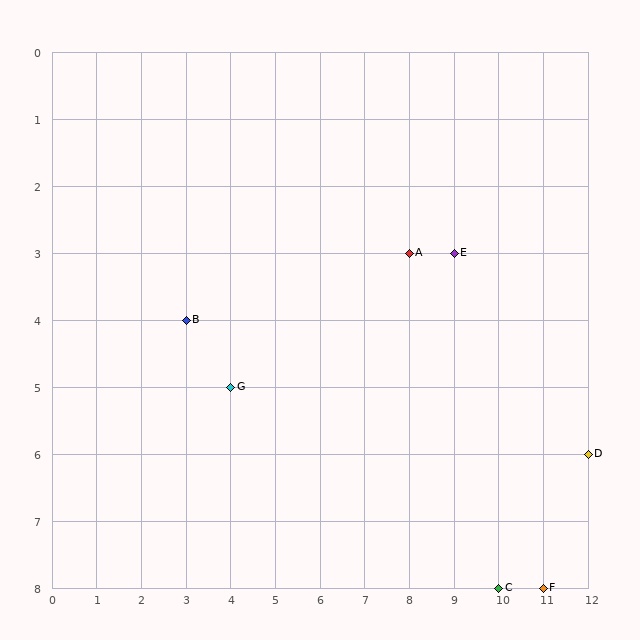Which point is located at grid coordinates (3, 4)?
Point B is at (3, 4).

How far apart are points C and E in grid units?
Points C and E are 1 column and 5 rows apart (about 5.1 grid units diagonally).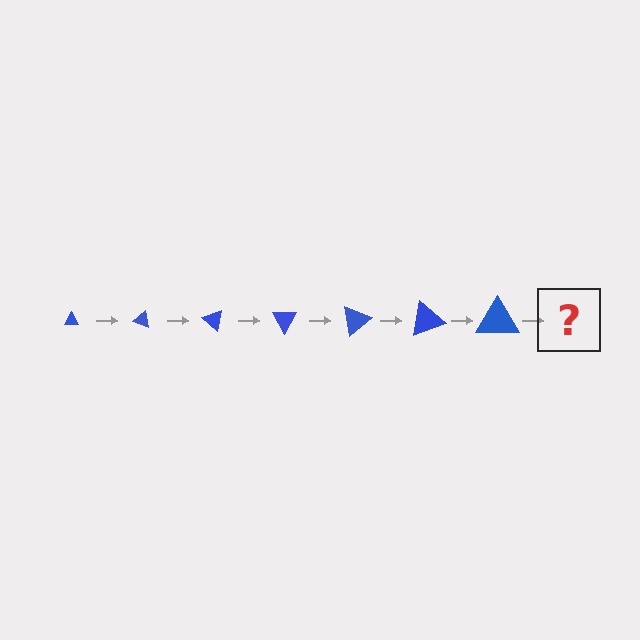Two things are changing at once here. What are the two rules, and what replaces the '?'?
The two rules are that the triangle grows larger each step and it rotates 20 degrees each step. The '?' should be a triangle, larger than the previous one and rotated 140 degrees from the start.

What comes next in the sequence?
The next element should be a triangle, larger than the previous one and rotated 140 degrees from the start.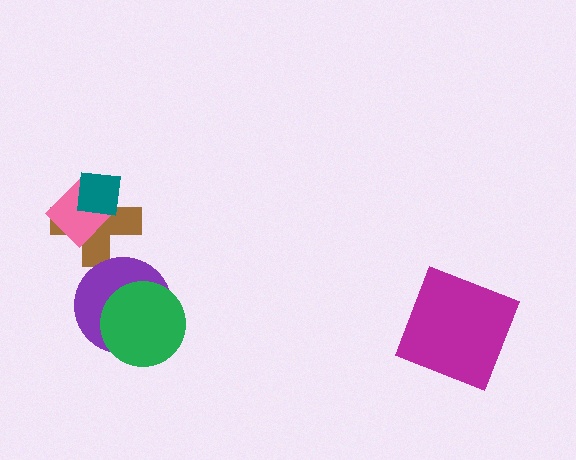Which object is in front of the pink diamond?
The teal square is in front of the pink diamond.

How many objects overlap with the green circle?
1 object overlaps with the green circle.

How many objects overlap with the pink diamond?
2 objects overlap with the pink diamond.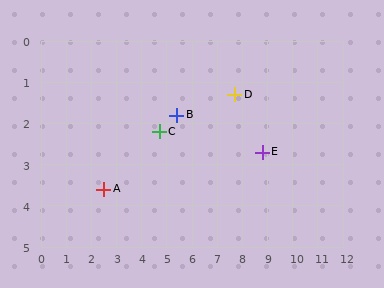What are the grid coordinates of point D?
Point D is at approximately (7.7, 1.3).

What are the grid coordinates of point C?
Point C is at approximately (4.7, 2.2).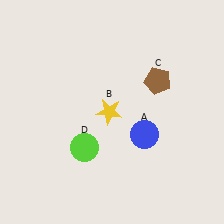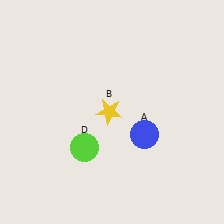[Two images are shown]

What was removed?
The brown pentagon (C) was removed in Image 2.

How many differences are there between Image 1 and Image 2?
There is 1 difference between the two images.